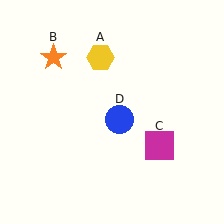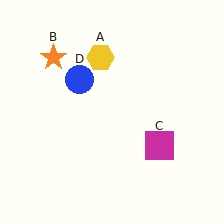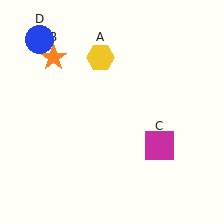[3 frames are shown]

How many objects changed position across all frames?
1 object changed position: blue circle (object D).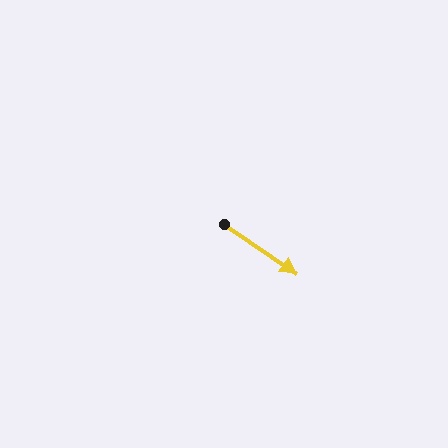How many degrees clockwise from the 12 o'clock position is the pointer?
Approximately 125 degrees.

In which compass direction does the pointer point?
Southeast.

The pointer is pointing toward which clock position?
Roughly 4 o'clock.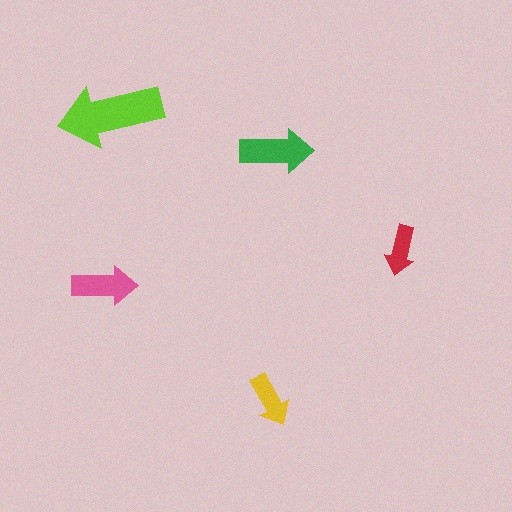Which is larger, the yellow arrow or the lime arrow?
The lime one.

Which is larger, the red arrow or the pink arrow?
The pink one.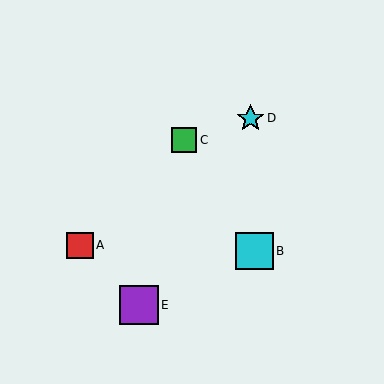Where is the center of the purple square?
The center of the purple square is at (139, 305).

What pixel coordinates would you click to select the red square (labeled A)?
Click at (80, 245) to select the red square A.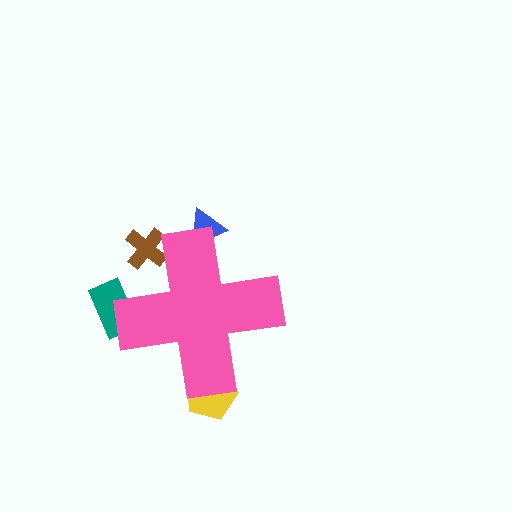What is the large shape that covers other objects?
A pink cross.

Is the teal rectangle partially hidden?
Yes, the teal rectangle is partially hidden behind the pink cross.